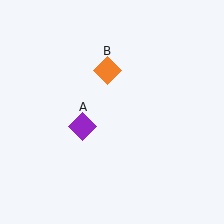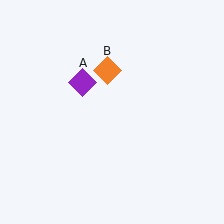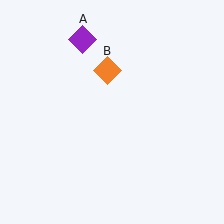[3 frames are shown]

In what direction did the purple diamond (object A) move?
The purple diamond (object A) moved up.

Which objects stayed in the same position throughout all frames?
Orange diamond (object B) remained stationary.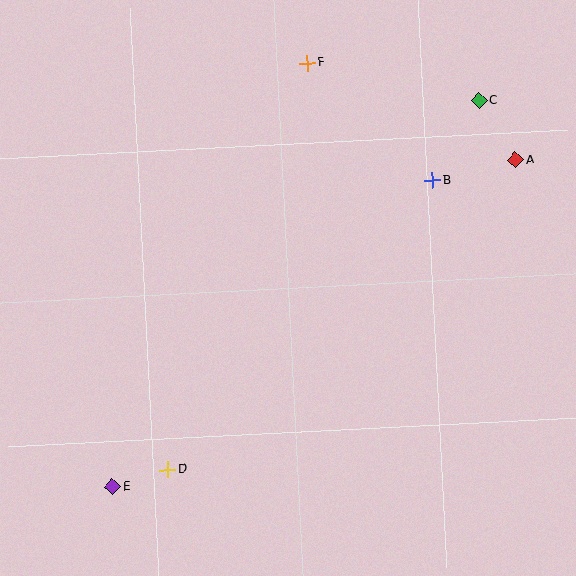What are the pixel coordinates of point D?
Point D is at (168, 470).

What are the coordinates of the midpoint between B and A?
The midpoint between B and A is at (474, 170).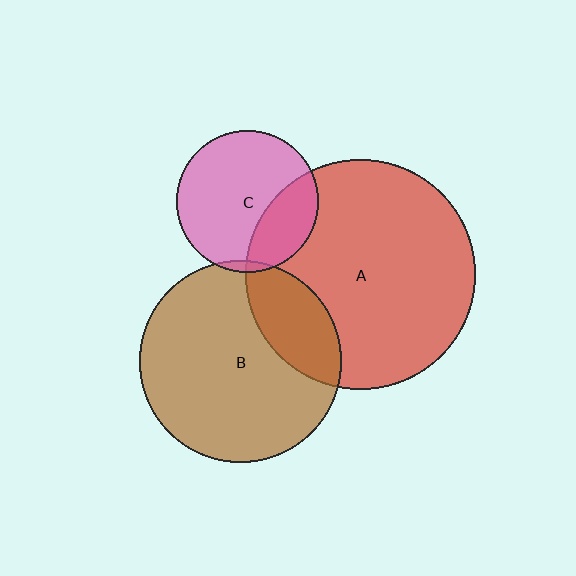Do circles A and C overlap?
Yes.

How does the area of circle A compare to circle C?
Approximately 2.6 times.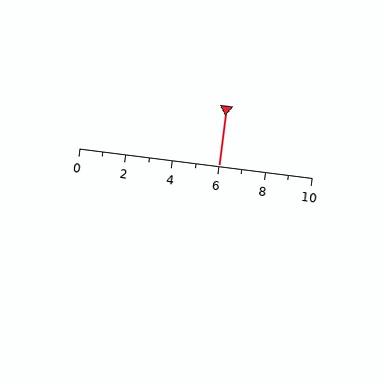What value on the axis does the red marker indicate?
The marker indicates approximately 6.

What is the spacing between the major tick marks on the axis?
The major ticks are spaced 2 apart.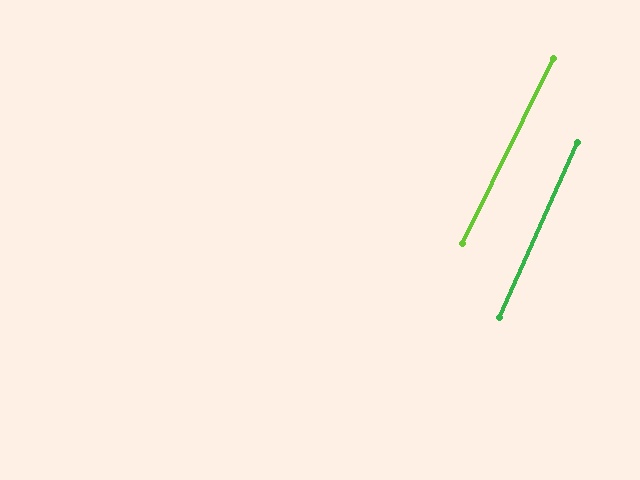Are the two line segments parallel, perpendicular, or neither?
Parallel — their directions differ by only 1.9°.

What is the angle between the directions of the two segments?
Approximately 2 degrees.